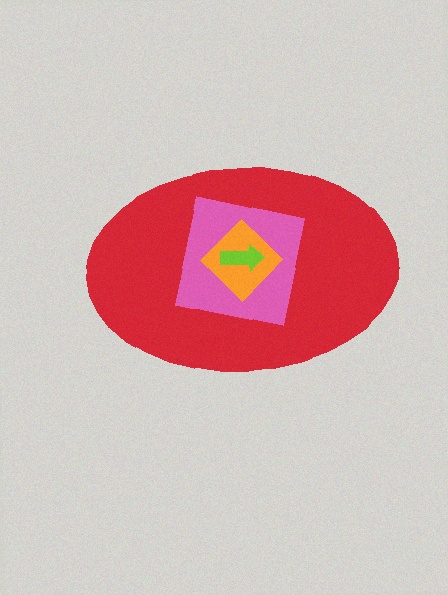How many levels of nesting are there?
4.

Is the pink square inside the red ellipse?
Yes.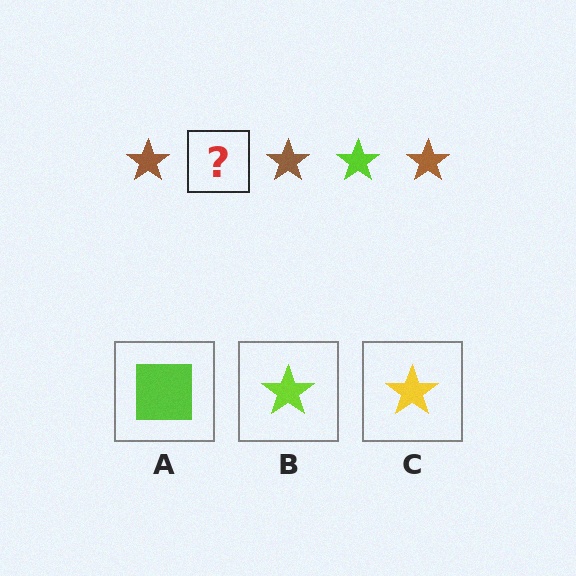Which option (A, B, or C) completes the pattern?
B.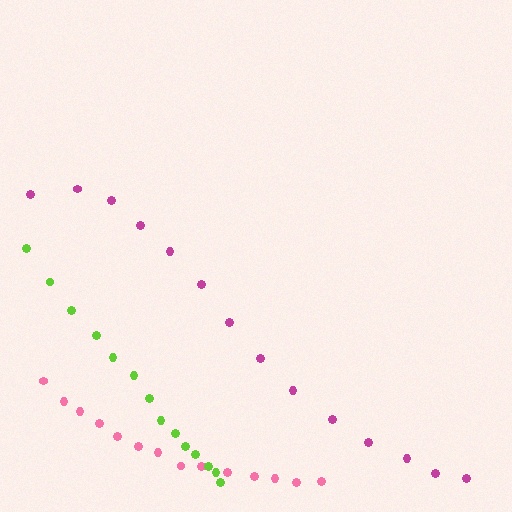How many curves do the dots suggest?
There are 3 distinct paths.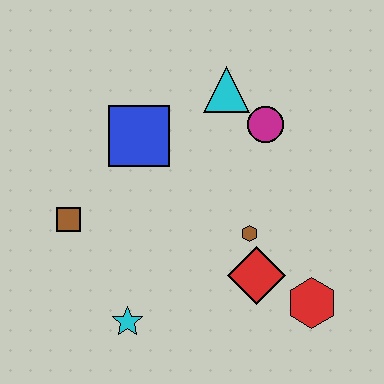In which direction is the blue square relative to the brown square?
The blue square is above the brown square.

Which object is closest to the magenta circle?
The cyan triangle is closest to the magenta circle.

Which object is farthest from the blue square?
The red hexagon is farthest from the blue square.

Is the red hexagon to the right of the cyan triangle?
Yes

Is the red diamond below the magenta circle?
Yes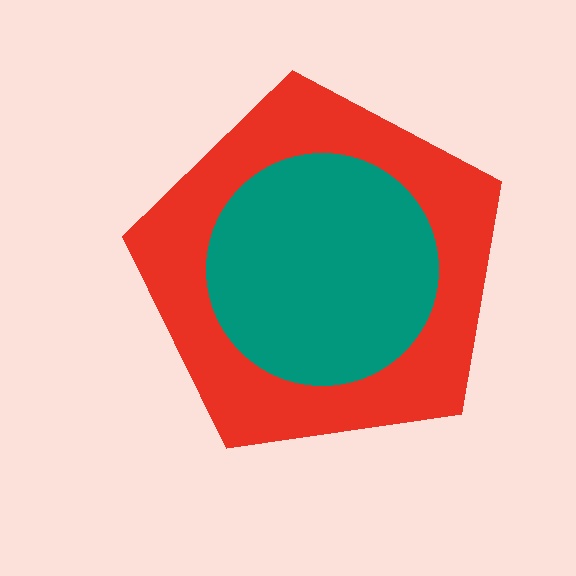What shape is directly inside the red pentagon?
The teal circle.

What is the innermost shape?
The teal circle.